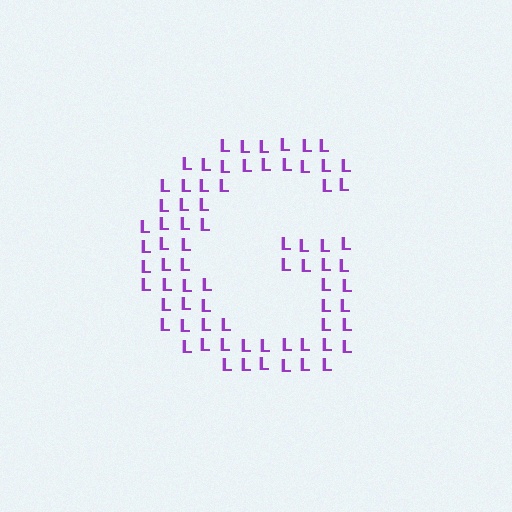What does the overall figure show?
The overall figure shows the letter G.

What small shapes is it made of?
It is made of small letter L's.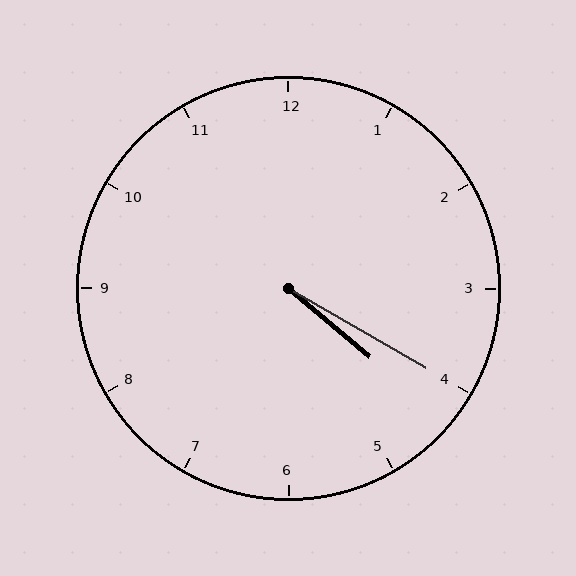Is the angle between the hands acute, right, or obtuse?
It is acute.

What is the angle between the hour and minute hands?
Approximately 10 degrees.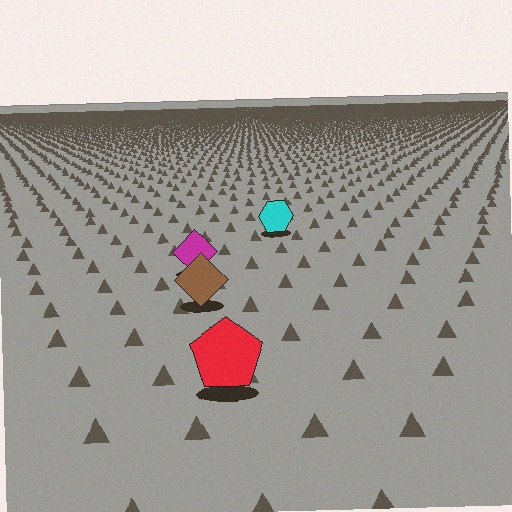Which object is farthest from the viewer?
The cyan hexagon is farthest from the viewer. It appears smaller and the ground texture around it is denser.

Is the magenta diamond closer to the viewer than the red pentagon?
No. The red pentagon is closer — you can tell from the texture gradient: the ground texture is coarser near it.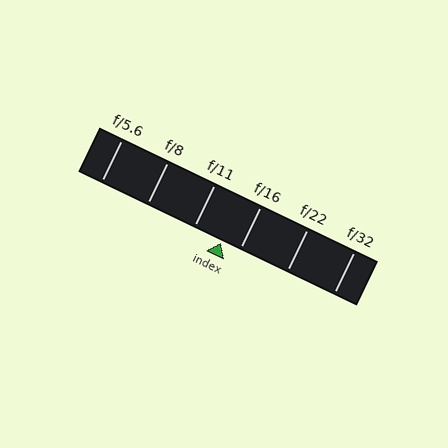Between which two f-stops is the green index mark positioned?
The index mark is between f/11 and f/16.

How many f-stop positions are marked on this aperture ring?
There are 6 f-stop positions marked.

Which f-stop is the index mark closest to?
The index mark is closest to f/16.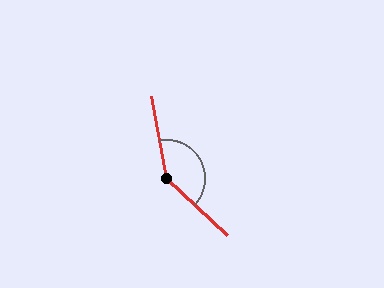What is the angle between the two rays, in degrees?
Approximately 145 degrees.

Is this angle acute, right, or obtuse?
It is obtuse.